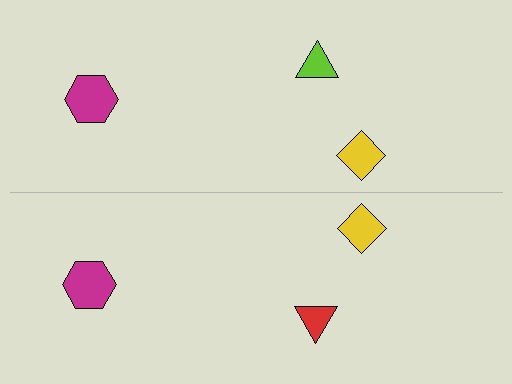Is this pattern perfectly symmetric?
No, the pattern is not perfectly symmetric. The red triangle on the bottom side breaks the symmetry — its mirror counterpart is lime.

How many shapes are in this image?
There are 6 shapes in this image.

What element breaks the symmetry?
The red triangle on the bottom side breaks the symmetry — its mirror counterpart is lime.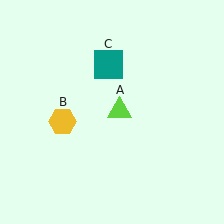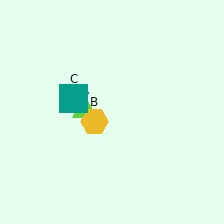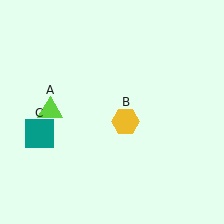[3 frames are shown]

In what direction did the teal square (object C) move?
The teal square (object C) moved down and to the left.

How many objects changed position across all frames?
3 objects changed position: lime triangle (object A), yellow hexagon (object B), teal square (object C).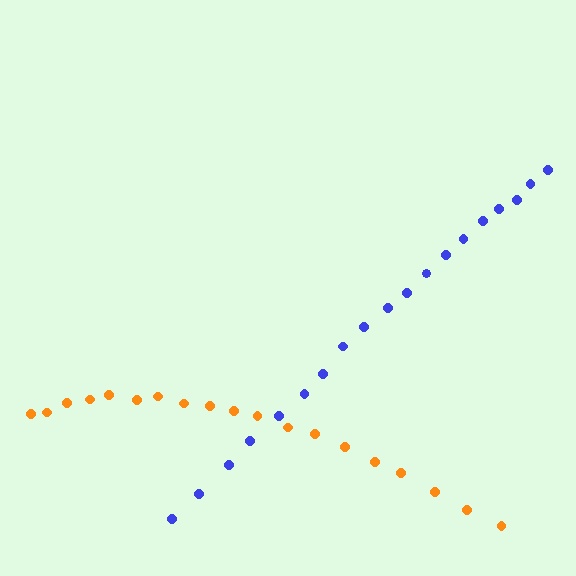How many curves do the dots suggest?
There are 2 distinct paths.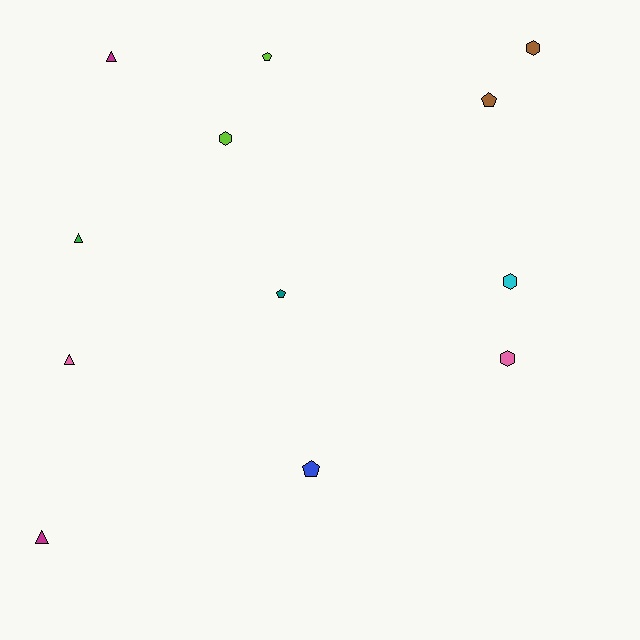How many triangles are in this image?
There are 4 triangles.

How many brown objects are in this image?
There are 2 brown objects.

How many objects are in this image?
There are 12 objects.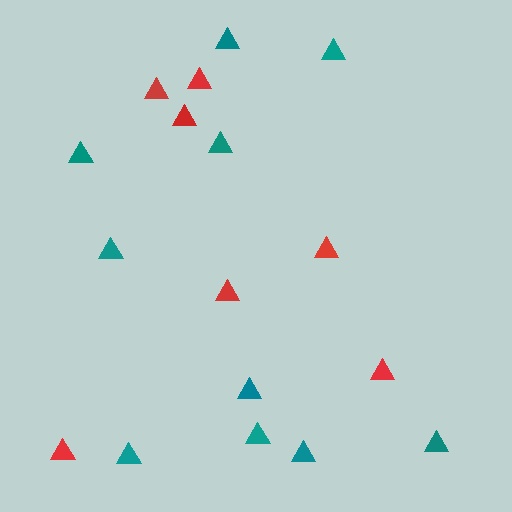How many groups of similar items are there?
There are 2 groups: one group of red triangles (7) and one group of teal triangles (10).